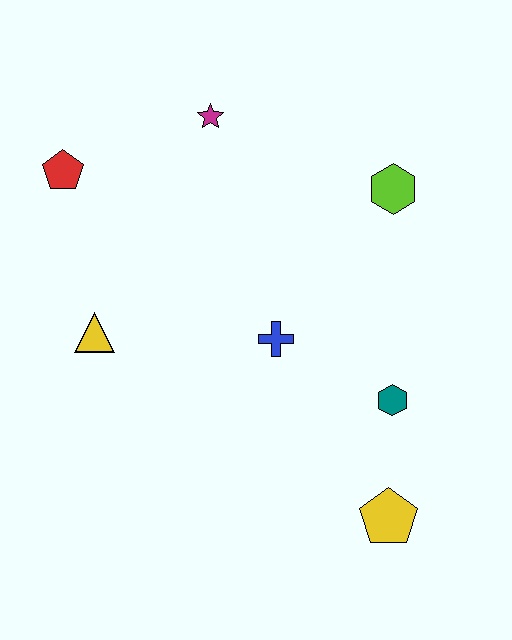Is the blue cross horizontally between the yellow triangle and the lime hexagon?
Yes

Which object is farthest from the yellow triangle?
The yellow pentagon is farthest from the yellow triangle.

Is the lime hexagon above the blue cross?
Yes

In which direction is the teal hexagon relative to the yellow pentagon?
The teal hexagon is above the yellow pentagon.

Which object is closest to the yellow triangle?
The red pentagon is closest to the yellow triangle.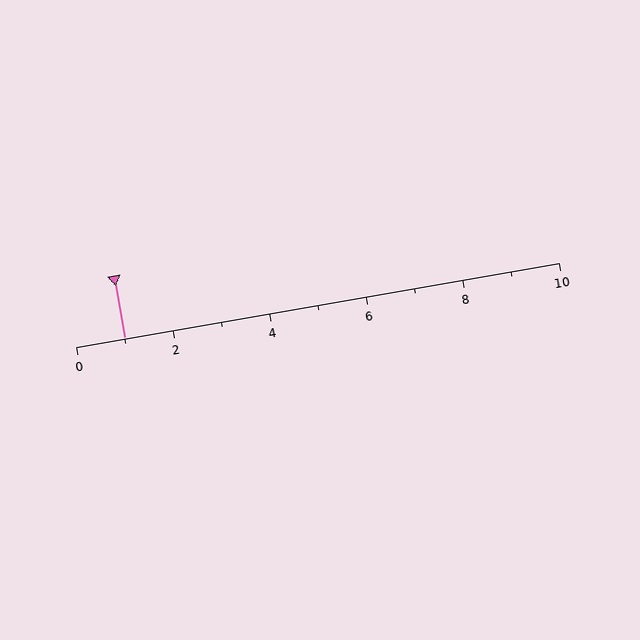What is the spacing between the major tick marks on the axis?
The major ticks are spaced 2 apart.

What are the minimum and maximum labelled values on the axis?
The axis runs from 0 to 10.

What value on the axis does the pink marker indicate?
The marker indicates approximately 1.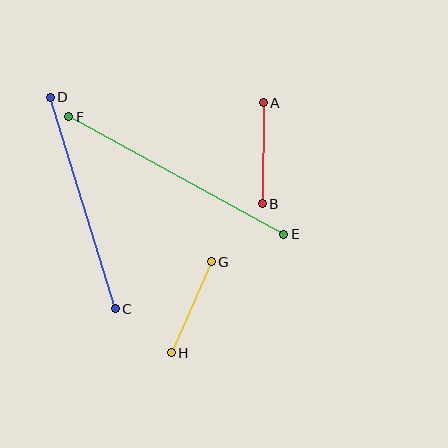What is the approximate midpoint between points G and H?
The midpoint is at approximately (191, 307) pixels.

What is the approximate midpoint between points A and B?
The midpoint is at approximately (263, 153) pixels.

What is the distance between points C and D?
The distance is approximately 221 pixels.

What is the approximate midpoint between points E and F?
The midpoint is at approximately (176, 175) pixels.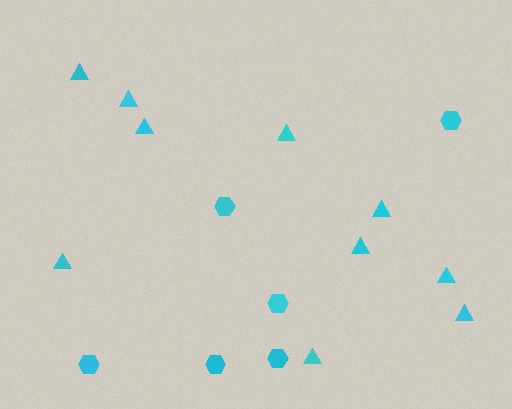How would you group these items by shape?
There are 2 groups: one group of hexagons (6) and one group of triangles (10).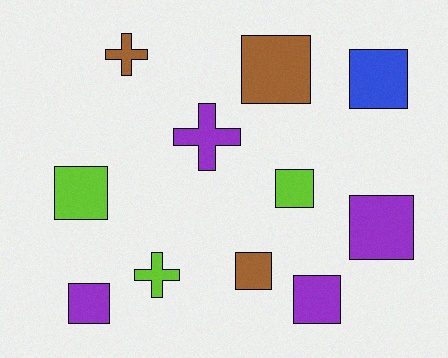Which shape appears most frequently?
Square, with 8 objects.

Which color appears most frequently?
Purple, with 4 objects.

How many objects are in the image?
There are 11 objects.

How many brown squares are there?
There are 2 brown squares.